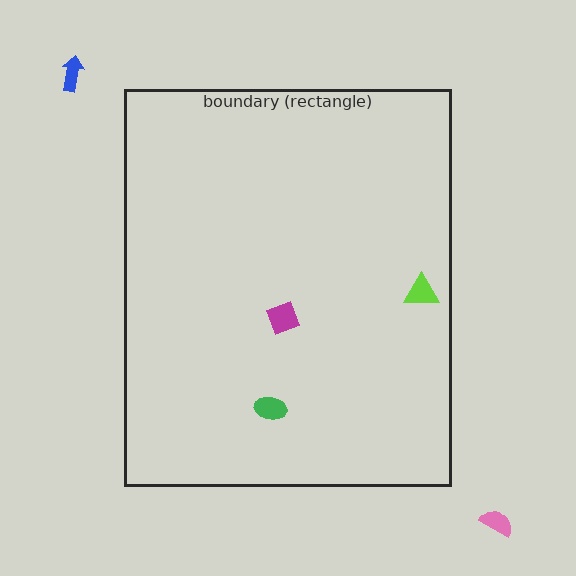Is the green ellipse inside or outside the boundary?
Inside.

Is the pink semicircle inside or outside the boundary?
Outside.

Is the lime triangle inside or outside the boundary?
Inside.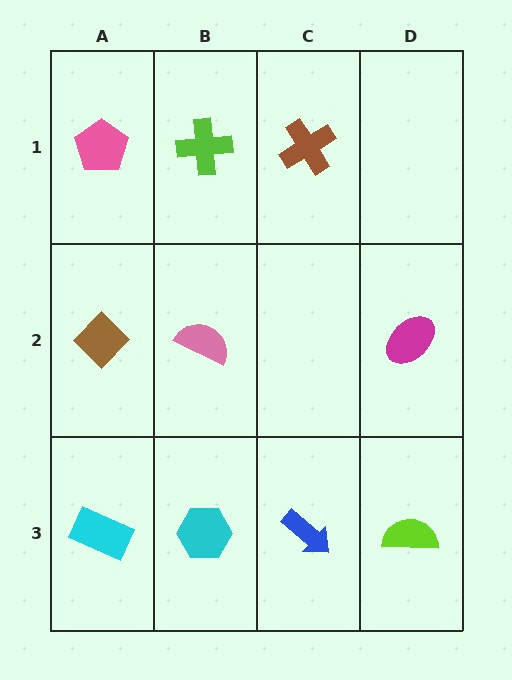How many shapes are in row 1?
3 shapes.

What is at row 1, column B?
A lime cross.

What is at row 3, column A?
A cyan rectangle.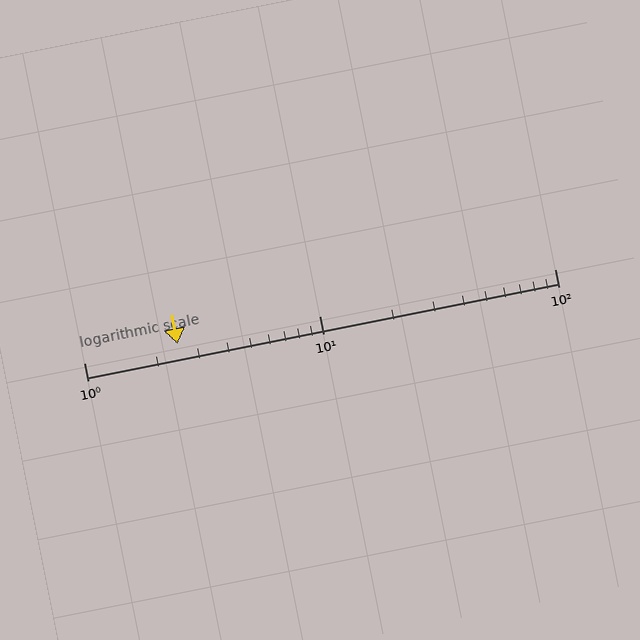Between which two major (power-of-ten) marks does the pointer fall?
The pointer is between 1 and 10.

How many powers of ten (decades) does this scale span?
The scale spans 2 decades, from 1 to 100.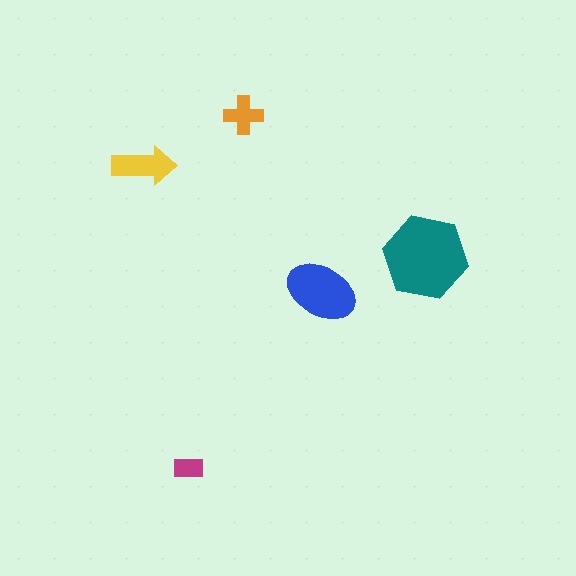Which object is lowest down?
The magenta rectangle is bottommost.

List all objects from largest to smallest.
The teal hexagon, the blue ellipse, the yellow arrow, the orange cross, the magenta rectangle.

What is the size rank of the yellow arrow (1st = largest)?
3rd.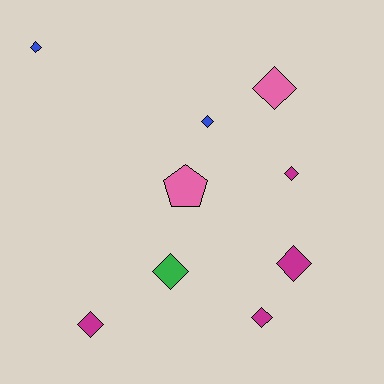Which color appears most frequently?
Magenta, with 4 objects.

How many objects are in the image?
There are 9 objects.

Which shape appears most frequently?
Diamond, with 8 objects.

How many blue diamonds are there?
There are 2 blue diamonds.